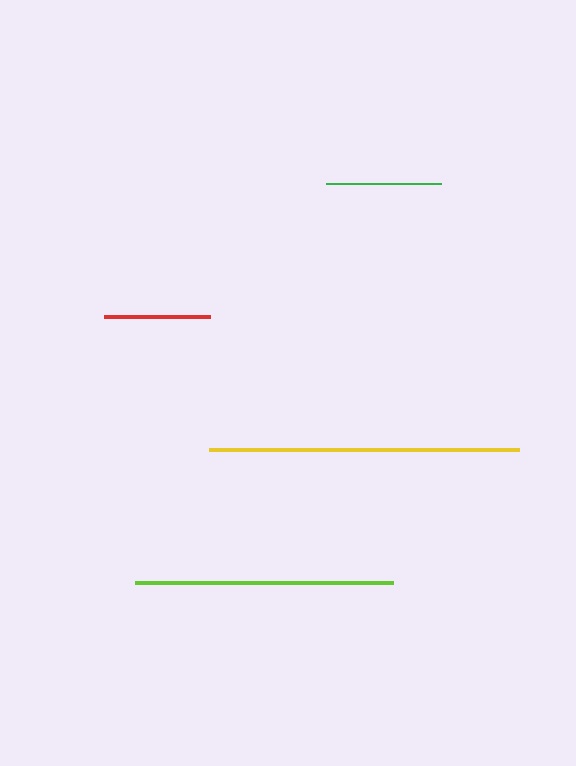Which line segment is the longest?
The yellow line is the longest at approximately 310 pixels.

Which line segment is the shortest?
The red line is the shortest at approximately 106 pixels.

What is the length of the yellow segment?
The yellow segment is approximately 310 pixels long.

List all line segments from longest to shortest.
From longest to shortest: yellow, lime, green, red.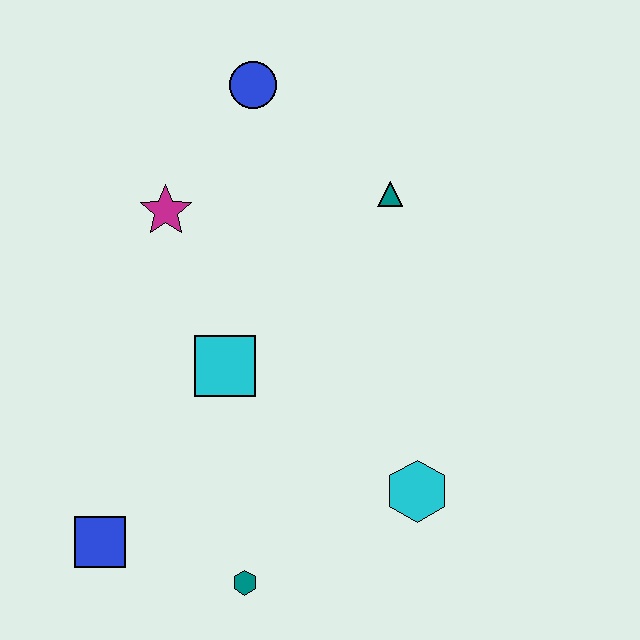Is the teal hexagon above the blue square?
No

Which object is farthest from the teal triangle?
The blue square is farthest from the teal triangle.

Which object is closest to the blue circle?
The magenta star is closest to the blue circle.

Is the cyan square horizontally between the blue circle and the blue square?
Yes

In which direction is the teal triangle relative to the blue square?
The teal triangle is above the blue square.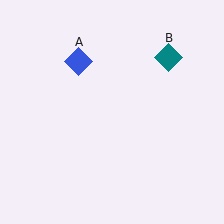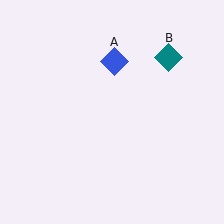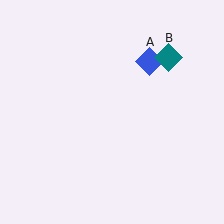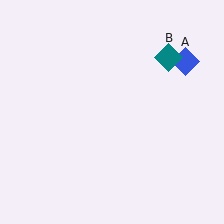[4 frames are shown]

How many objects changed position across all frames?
1 object changed position: blue diamond (object A).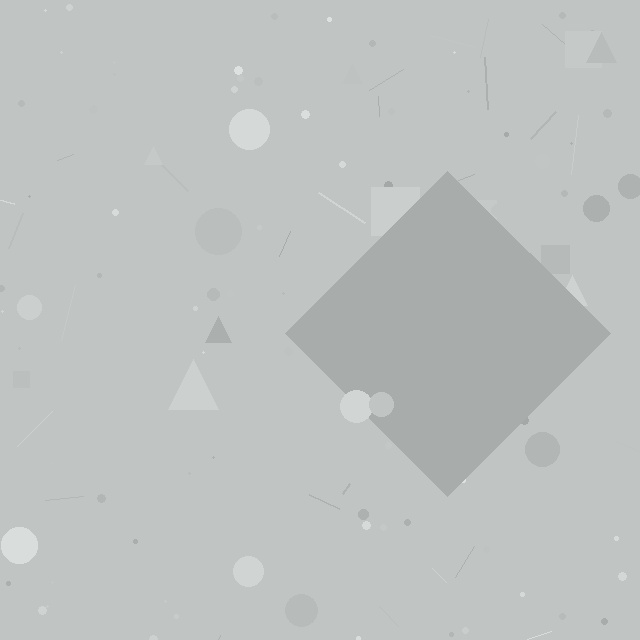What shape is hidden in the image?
A diamond is hidden in the image.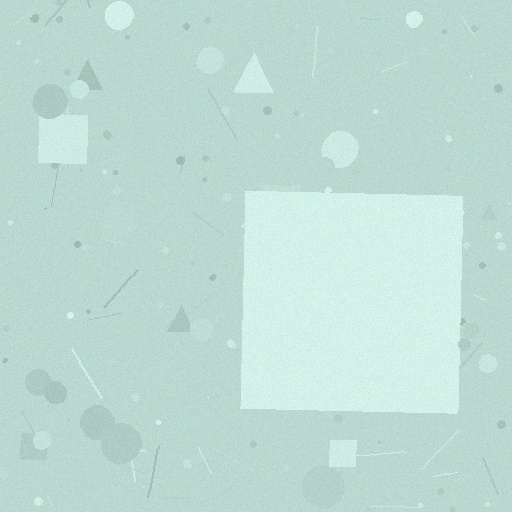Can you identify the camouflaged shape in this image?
The camouflaged shape is a square.